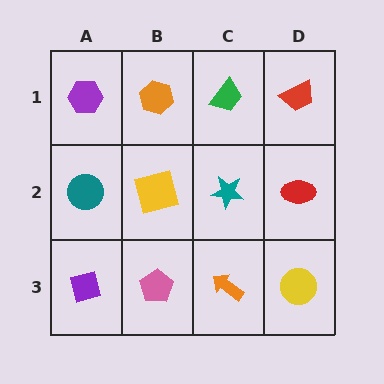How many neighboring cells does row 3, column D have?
2.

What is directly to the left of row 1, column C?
An orange hexagon.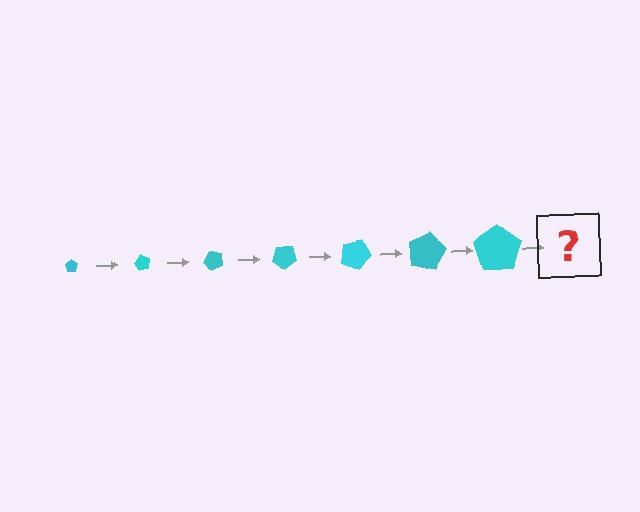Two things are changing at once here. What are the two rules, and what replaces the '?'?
The two rules are that the pentagon grows larger each step and it rotates 60 degrees each step. The '?' should be a pentagon, larger than the previous one and rotated 420 degrees from the start.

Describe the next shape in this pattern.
It should be a pentagon, larger than the previous one and rotated 420 degrees from the start.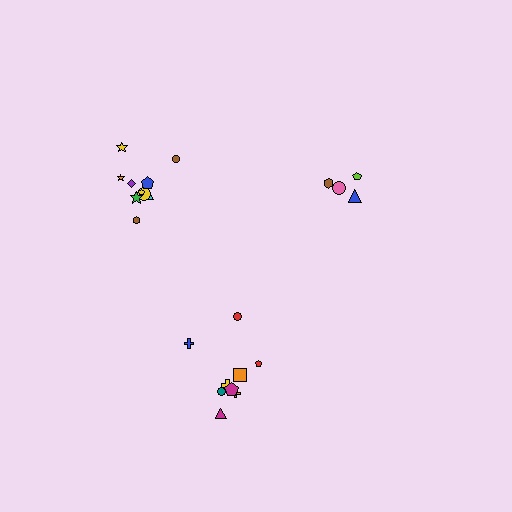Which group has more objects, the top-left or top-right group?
The top-left group.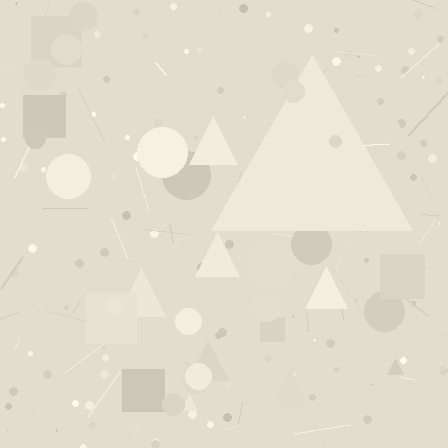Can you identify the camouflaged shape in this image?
The camouflaged shape is a triangle.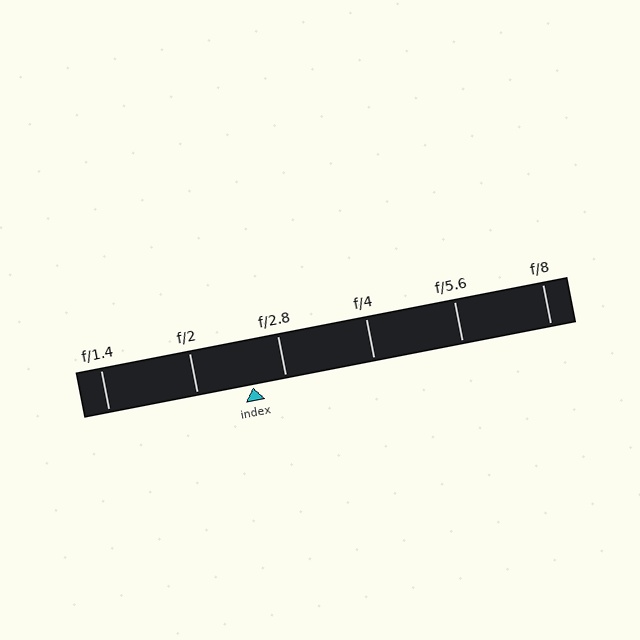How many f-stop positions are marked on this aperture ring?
There are 6 f-stop positions marked.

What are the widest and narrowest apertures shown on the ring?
The widest aperture shown is f/1.4 and the narrowest is f/8.